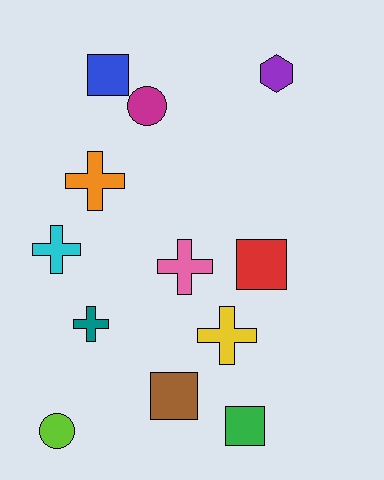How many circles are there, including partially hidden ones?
There are 2 circles.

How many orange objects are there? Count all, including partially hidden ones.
There is 1 orange object.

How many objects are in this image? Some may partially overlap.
There are 12 objects.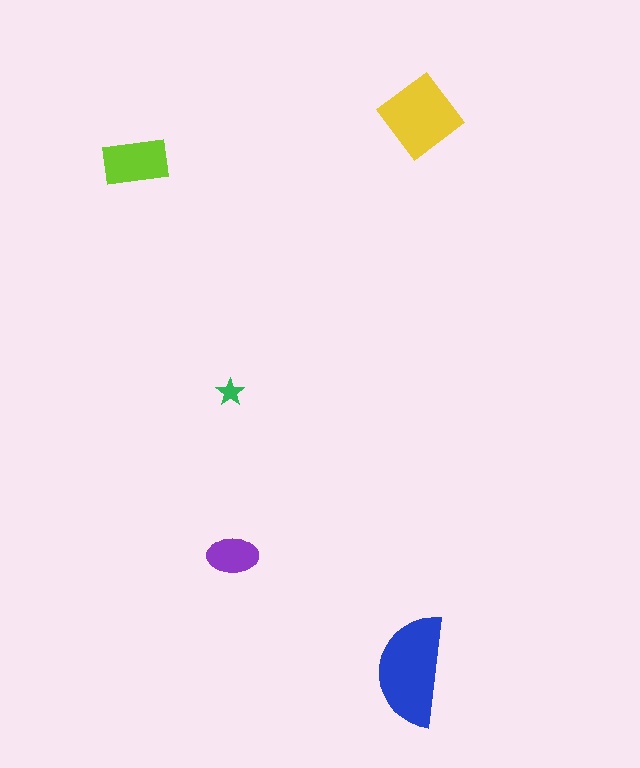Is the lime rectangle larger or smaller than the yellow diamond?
Smaller.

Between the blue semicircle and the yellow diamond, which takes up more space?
The blue semicircle.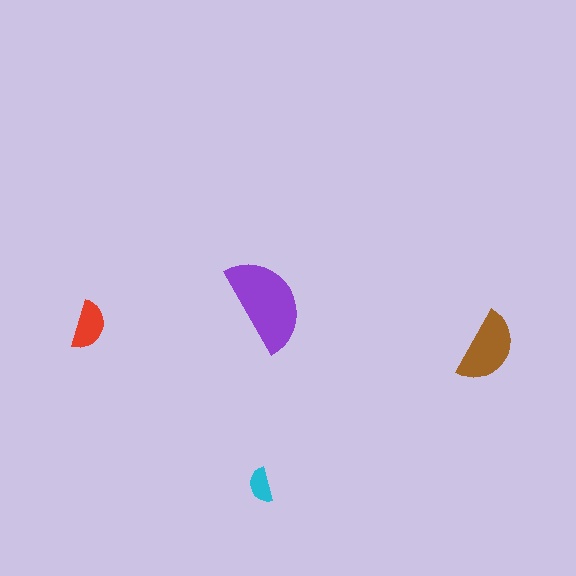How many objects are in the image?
There are 4 objects in the image.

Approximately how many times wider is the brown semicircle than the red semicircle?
About 1.5 times wider.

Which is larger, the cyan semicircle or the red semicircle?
The red one.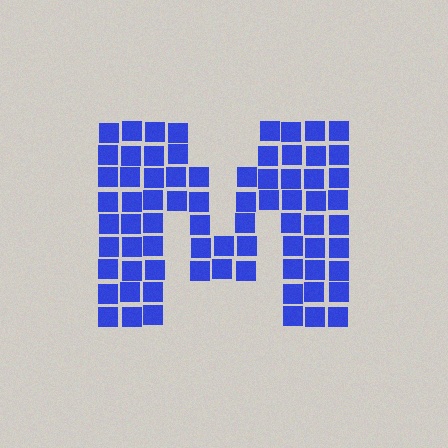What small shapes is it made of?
It is made of small squares.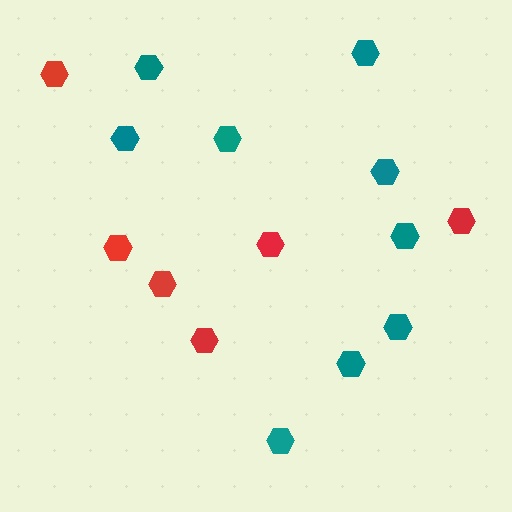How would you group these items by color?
There are 2 groups: one group of red hexagons (6) and one group of teal hexagons (9).